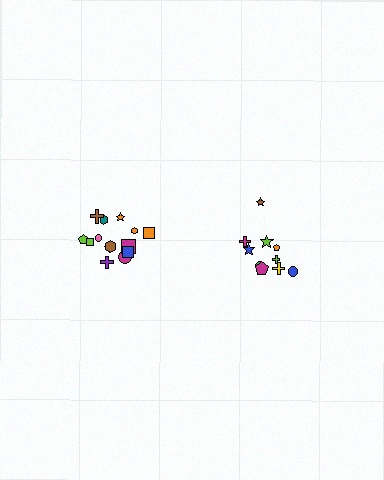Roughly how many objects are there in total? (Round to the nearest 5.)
Roughly 25 objects in total.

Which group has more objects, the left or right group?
The left group.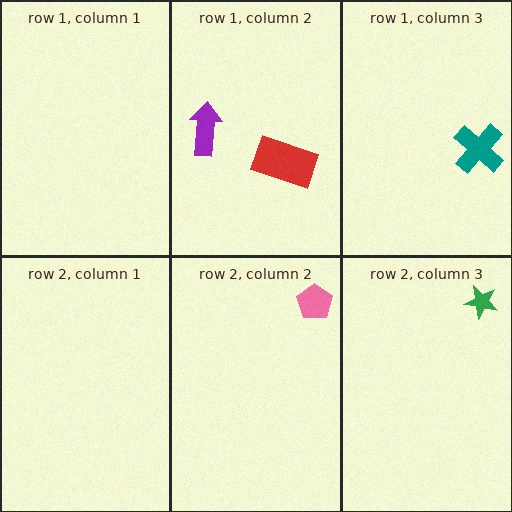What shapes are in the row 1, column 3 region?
The teal cross.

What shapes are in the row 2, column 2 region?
The pink pentagon.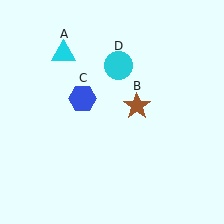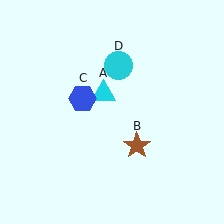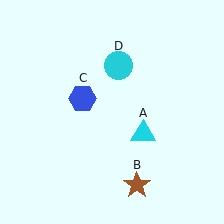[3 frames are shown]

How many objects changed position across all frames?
2 objects changed position: cyan triangle (object A), brown star (object B).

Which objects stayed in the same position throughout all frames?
Blue hexagon (object C) and cyan circle (object D) remained stationary.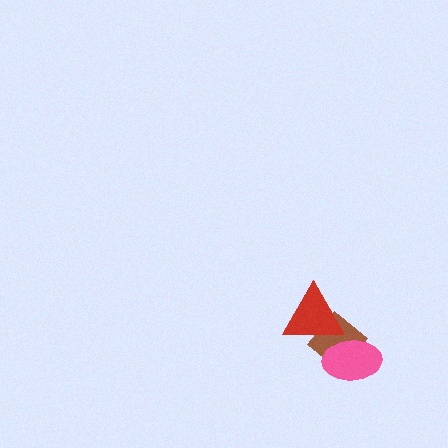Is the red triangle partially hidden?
No, no other shape covers it.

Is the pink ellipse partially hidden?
Yes, it is partially covered by another shape.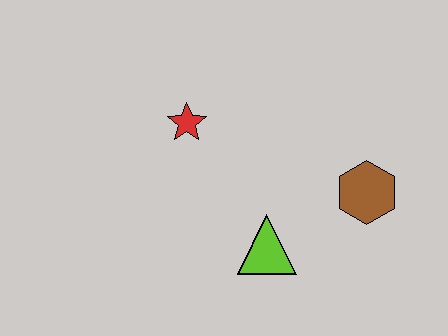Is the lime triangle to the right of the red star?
Yes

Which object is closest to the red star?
The lime triangle is closest to the red star.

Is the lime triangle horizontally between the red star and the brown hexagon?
Yes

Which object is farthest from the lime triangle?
The red star is farthest from the lime triangle.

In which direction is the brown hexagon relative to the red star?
The brown hexagon is to the right of the red star.